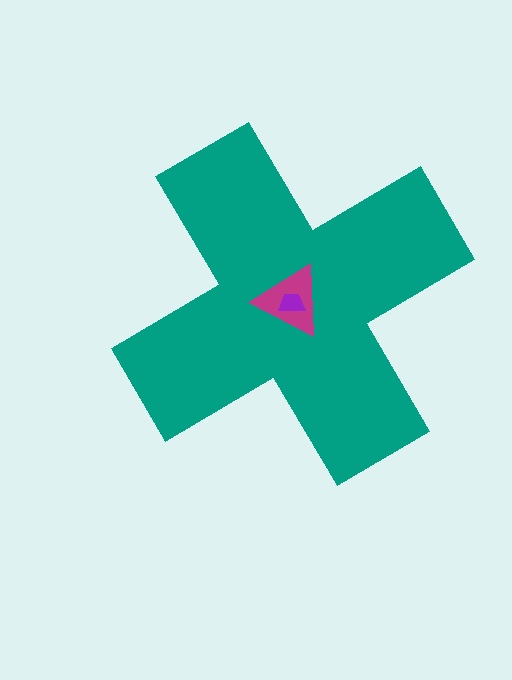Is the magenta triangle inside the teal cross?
Yes.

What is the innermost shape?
The purple trapezoid.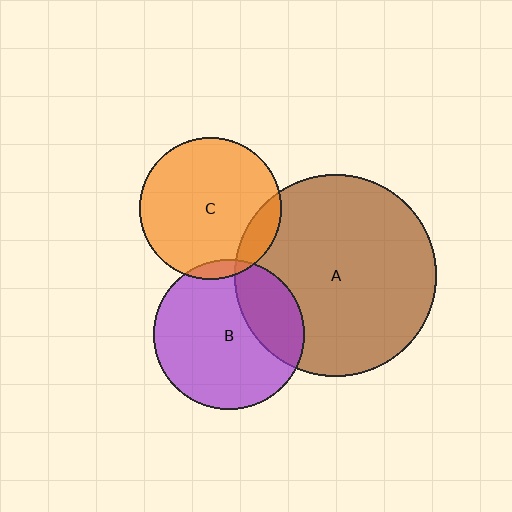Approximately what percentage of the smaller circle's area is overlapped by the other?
Approximately 10%.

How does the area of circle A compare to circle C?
Approximately 2.0 times.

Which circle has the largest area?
Circle A (brown).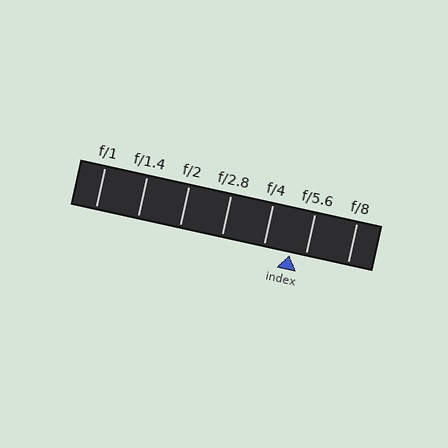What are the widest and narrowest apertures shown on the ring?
The widest aperture shown is f/1 and the narrowest is f/8.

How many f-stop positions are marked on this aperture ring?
There are 7 f-stop positions marked.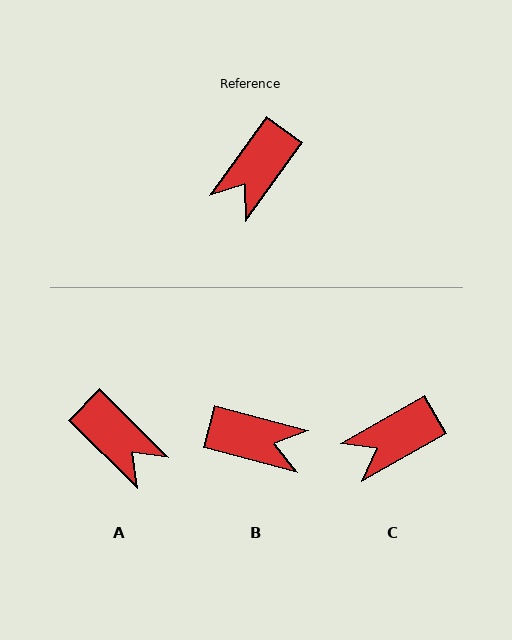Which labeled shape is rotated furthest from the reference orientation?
B, about 111 degrees away.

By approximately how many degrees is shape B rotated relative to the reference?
Approximately 111 degrees counter-clockwise.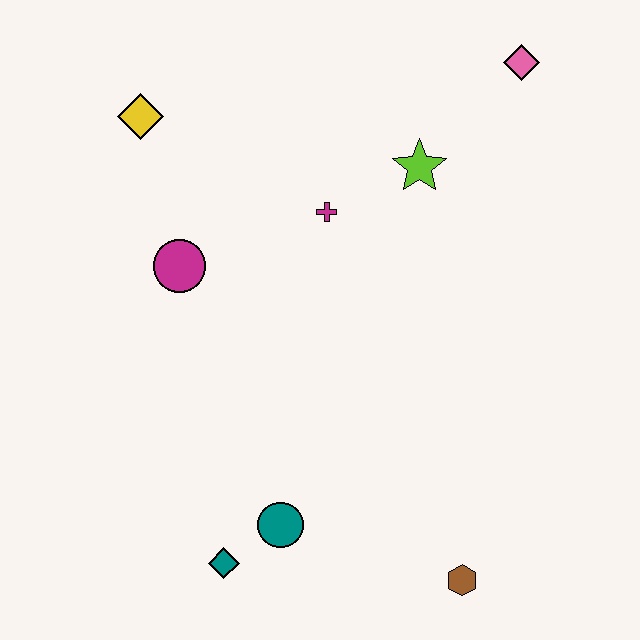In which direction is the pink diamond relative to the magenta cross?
The pink diamond is to the right of the magenta cross.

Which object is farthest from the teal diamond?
The pink diamond is farthest from the teal diamond.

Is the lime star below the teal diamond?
No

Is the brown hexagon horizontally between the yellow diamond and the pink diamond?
Yes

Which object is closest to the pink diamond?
The lime star is closest to the pink diamond.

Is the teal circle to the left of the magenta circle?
No